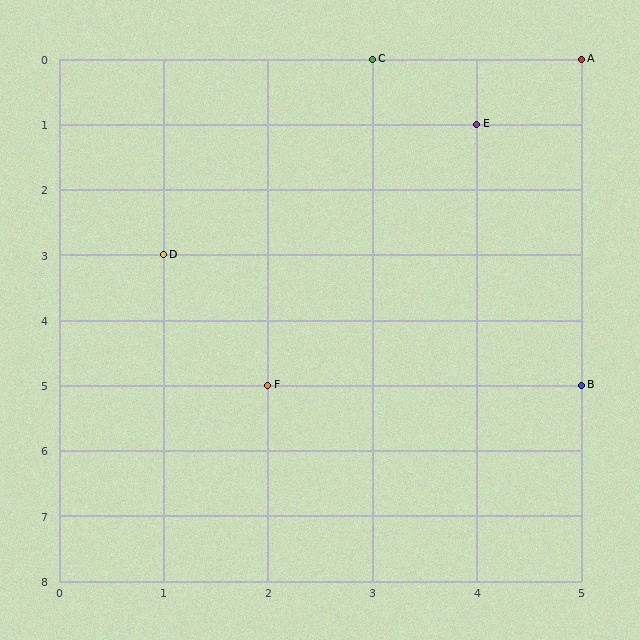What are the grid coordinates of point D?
Point D is at grid coordinates (1, 3).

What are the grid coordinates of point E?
Point E is at grid coordinates (4, 1).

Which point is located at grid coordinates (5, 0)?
Point A is at (5, 0).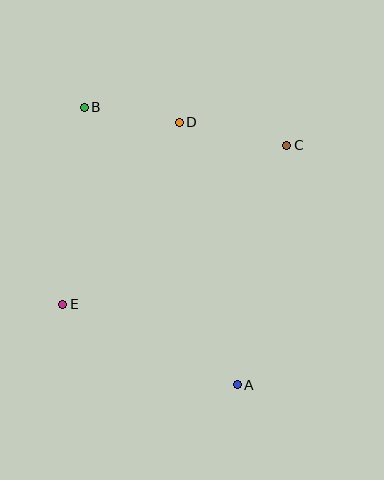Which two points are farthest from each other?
Points A and B are farthest from each other.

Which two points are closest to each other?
Points B and D are closest to each other.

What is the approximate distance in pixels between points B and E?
The distance between B and E is approximately 198 pixels.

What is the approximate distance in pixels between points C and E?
The distance between C and E is approximately 275 pixels.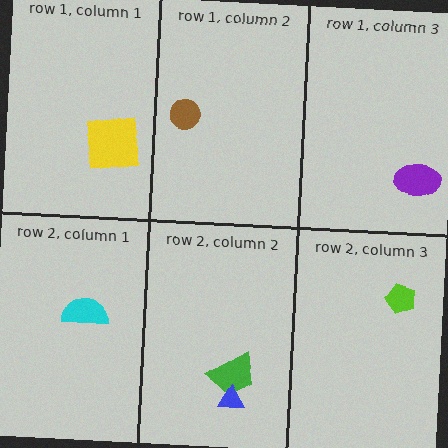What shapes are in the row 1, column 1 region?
The yellow square.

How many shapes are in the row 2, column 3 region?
1.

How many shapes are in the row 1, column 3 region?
1.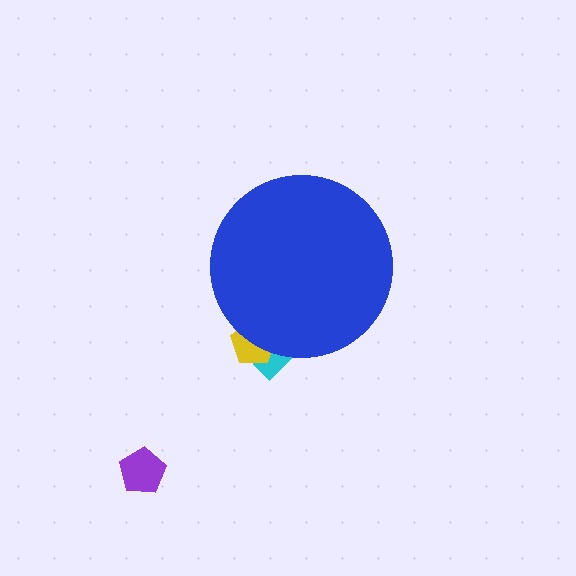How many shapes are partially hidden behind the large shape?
2 shapes are partially hidden.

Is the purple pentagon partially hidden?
No, the purple pentagon is fully visible.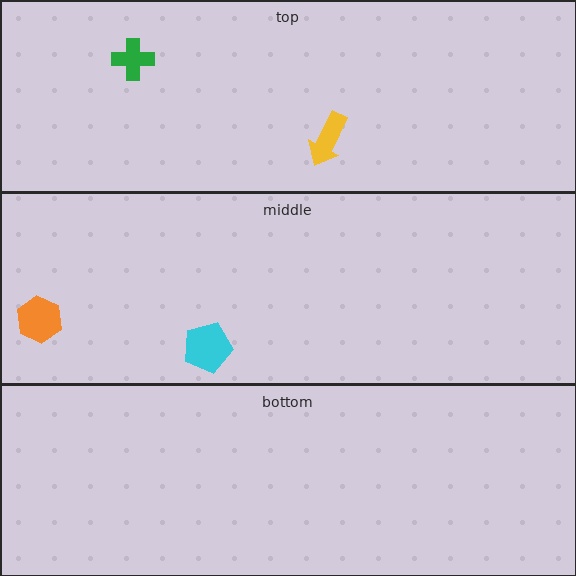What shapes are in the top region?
The yellow arrow, the green cross.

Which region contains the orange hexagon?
The middle region.